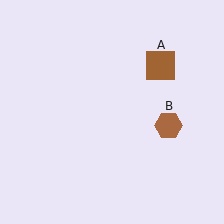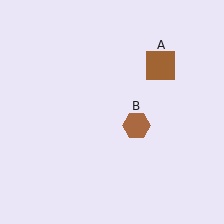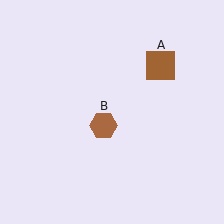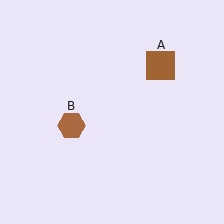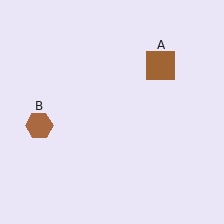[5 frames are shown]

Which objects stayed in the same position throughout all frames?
Brown square (object A) remained stationary.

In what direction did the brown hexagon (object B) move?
The brown hexagon (object B) moved left.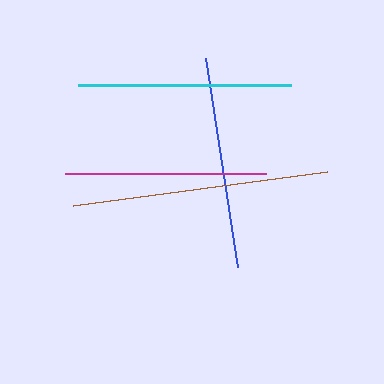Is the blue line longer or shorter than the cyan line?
The cyan line is longer than the blue line.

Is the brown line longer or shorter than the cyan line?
The brown line is longer than the cyan line.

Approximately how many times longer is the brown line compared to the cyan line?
The brown line is approximately 1.2 times the length of the cyan line.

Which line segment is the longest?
The brown line is the longest at approximately 256 pixels.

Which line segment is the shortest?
The magenta line is the shortest at approximately 201 pixels.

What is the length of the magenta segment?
The magenta segment is approximately 201 pixels long.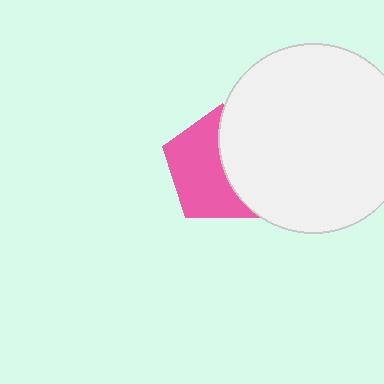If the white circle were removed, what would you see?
You would see the complete pink pentagon.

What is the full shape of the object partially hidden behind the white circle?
The partially hidden object is a pink pentagon.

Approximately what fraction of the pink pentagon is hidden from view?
Roughly 44% of the pink pentagon is hidden behind the white circle.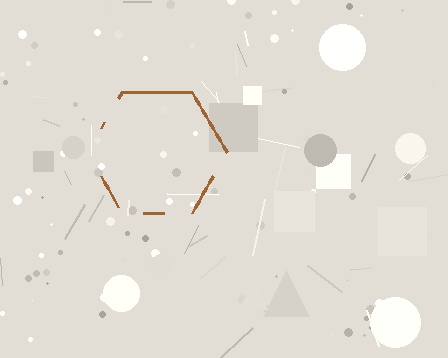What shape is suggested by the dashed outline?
The dashed outline suggests a hexagon.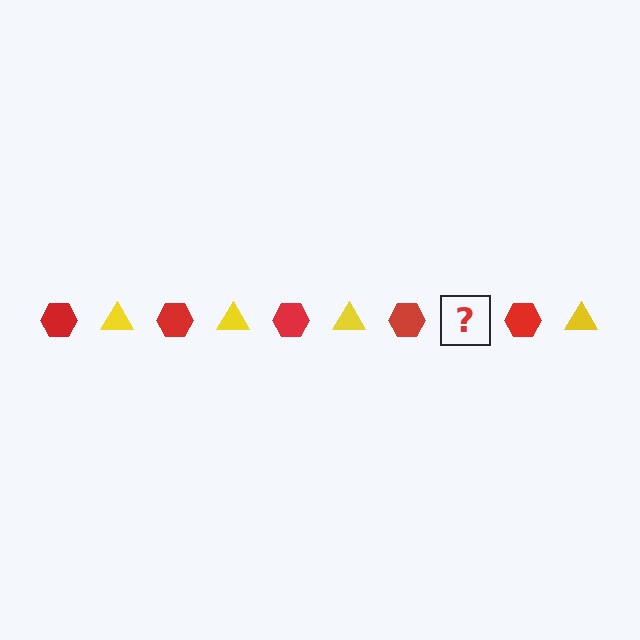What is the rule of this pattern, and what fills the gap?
The rule is that the pattern alternates between red hexagon and yellow triangle. The gap should be filled with a yellow triangle.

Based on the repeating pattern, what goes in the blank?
The blank should be a yellow triangle.